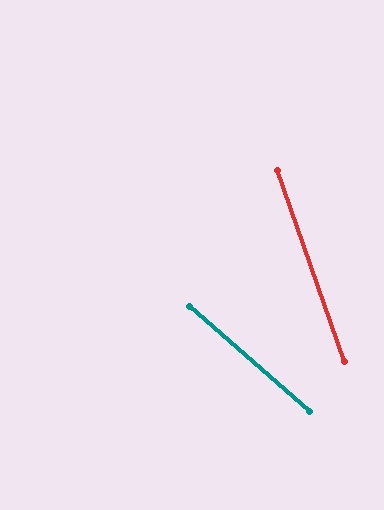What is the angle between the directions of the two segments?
Approximately 29 degrees.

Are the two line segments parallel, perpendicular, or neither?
Neither parallel nor perpendicular — they differ by about 29°.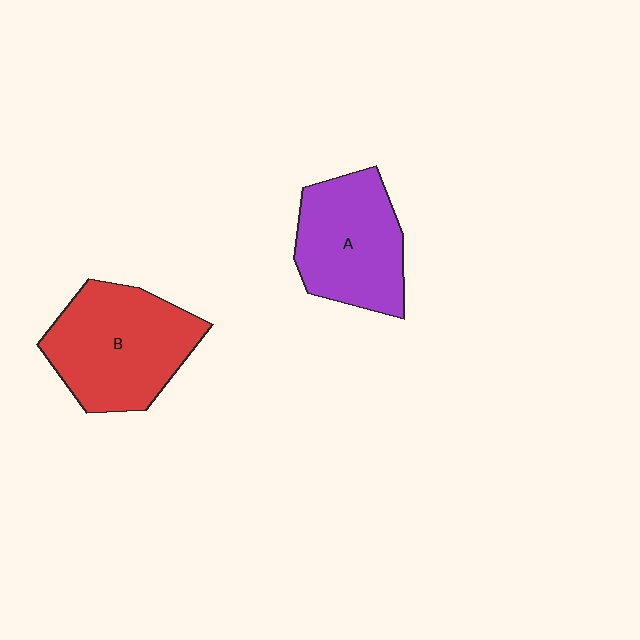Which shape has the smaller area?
Shape A (purple).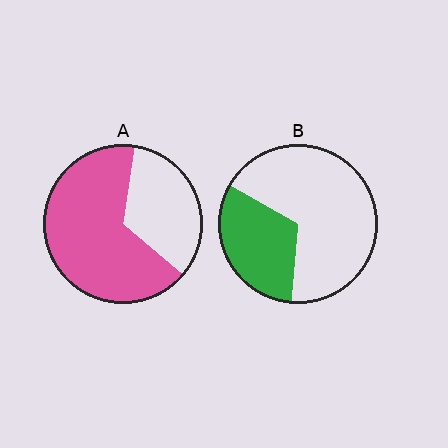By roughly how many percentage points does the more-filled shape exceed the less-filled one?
By roughly 35 percentage points (A over B).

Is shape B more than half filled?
No.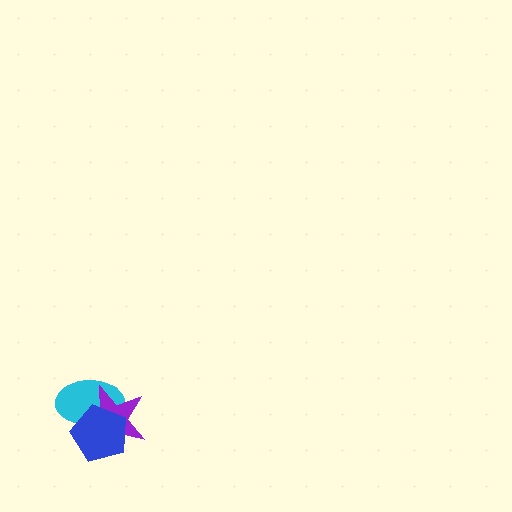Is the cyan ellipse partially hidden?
Yes, it is partially covered by another shape.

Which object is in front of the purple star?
The blue pentagon is in front of the purple star.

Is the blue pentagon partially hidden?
No, no other shape covers it.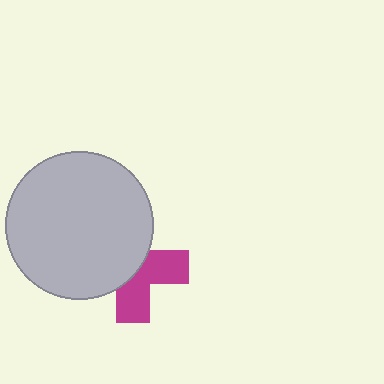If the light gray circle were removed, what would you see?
You would see the complete magenta cross.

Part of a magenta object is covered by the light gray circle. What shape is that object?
It is a cross.